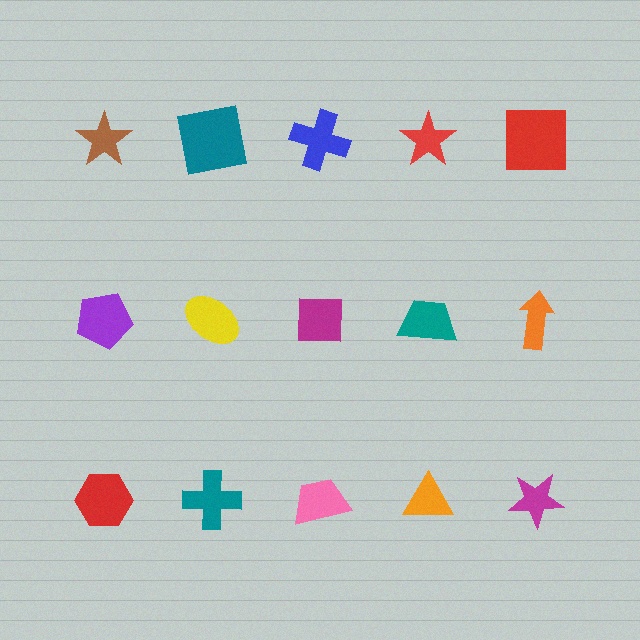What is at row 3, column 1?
A red hexagon.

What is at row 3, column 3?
A pink trapezoid.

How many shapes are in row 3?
5 shapes.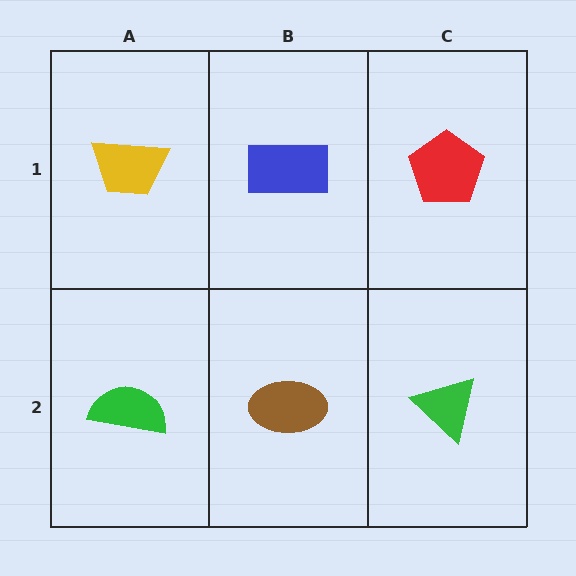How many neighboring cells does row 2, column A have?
2.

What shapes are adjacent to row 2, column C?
A red pentagon (row 1, column C), a brown ellipse (row 2, column B).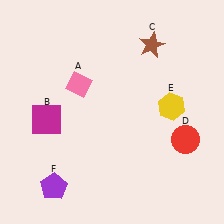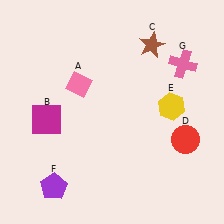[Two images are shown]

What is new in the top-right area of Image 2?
A pink cross (G) was added in the top-right area of Image 2.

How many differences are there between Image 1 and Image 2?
There is 1 difference between the two images.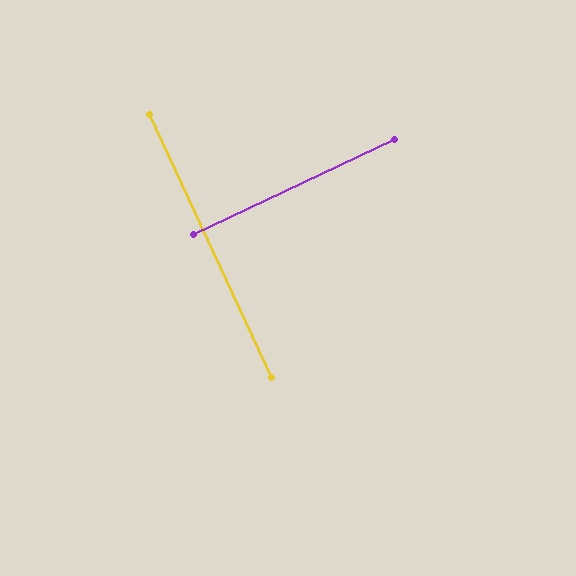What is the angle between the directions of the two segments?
Approximately 90 degrees.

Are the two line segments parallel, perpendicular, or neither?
Perpendicular — they meet at approximately 90°.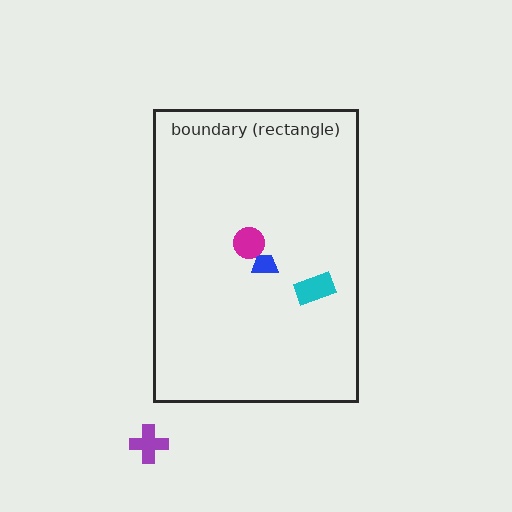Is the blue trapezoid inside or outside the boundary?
Inside.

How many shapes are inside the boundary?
3 inside, 1 outside.